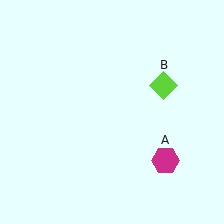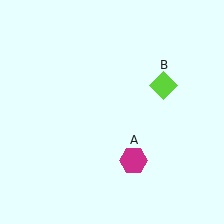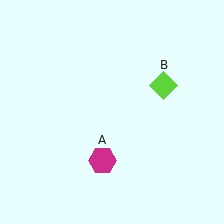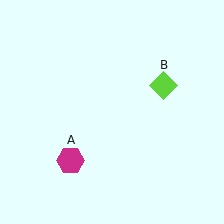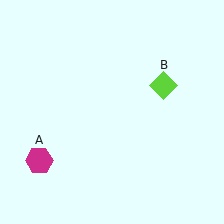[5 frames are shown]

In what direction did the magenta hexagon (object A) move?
The magenta hexagon (object A) moved left.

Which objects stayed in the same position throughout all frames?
Lime diamond (object B) remained stationary.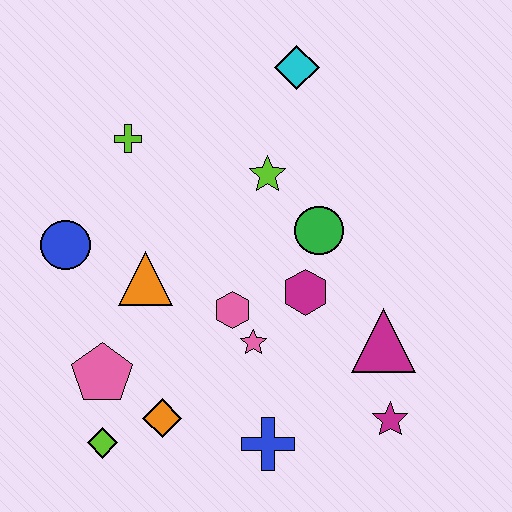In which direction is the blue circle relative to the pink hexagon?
The blue circle is to the left of the pink hexagon.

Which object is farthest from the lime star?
The lime diamond is farthest from the lime star.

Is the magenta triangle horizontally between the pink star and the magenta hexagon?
No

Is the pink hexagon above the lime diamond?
Yes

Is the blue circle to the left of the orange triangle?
Yes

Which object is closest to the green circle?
The magenta hexagon is closest to the green circle.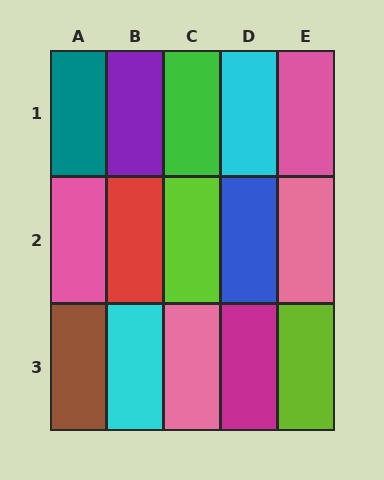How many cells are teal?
1 cell is teal.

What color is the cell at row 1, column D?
Cyan.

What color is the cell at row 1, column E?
Pink.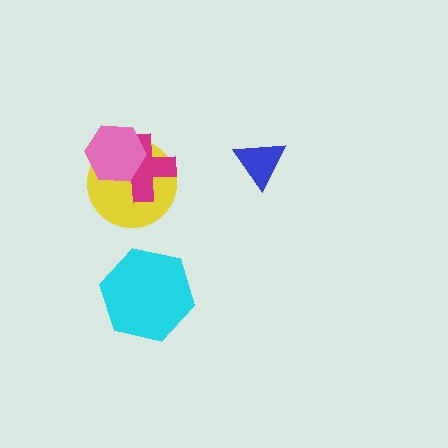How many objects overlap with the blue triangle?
0 objects overlap with the blue triangle.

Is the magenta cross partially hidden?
Yes, it is partially covered by another shape.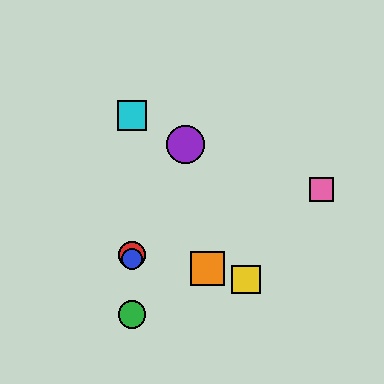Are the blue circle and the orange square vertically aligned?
No, the blue circle is at x≈132 and the orange square is at x≈207.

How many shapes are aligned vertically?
4 shapes (the red circle, the blue circle, the green circle, the cyan square) are aligned vertically.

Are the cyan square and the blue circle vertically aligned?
Yes, both are at x≈132.